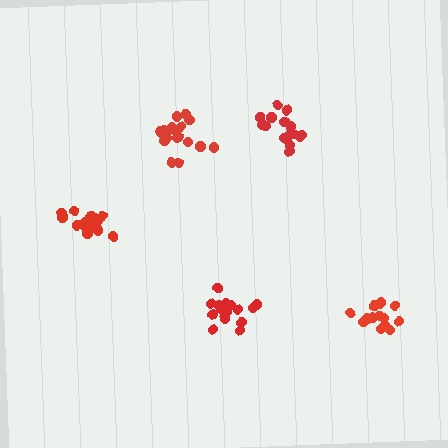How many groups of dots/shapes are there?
There are 5 groups.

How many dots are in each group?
Group 1: 16 dots, Group 2: 17 dots, Group 3: 15 dots, Group 4: 19 dots, Group 5: 19 dots (86 total).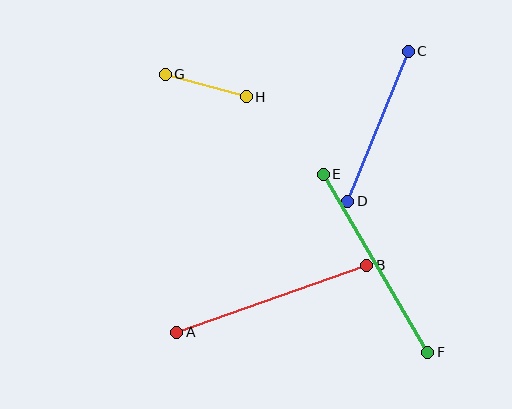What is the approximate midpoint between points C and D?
The midpoint is at approximately (378, 126) pixels.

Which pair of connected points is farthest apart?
Points E and F are farthest apart.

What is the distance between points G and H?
The distance is approximately 84 pixels.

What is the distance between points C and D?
The distance is approximately 162 pixels.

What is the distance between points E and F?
The distance is approximately 207 pixels.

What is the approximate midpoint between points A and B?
The midpoint is at approximately (272, 299) pixels.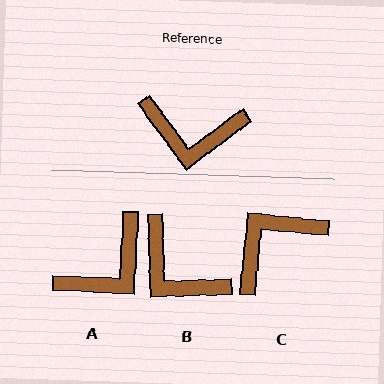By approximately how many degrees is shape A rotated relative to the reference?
Approximately 50 degrees counter-clockwise.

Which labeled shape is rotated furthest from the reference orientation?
C, about 132 degrees away.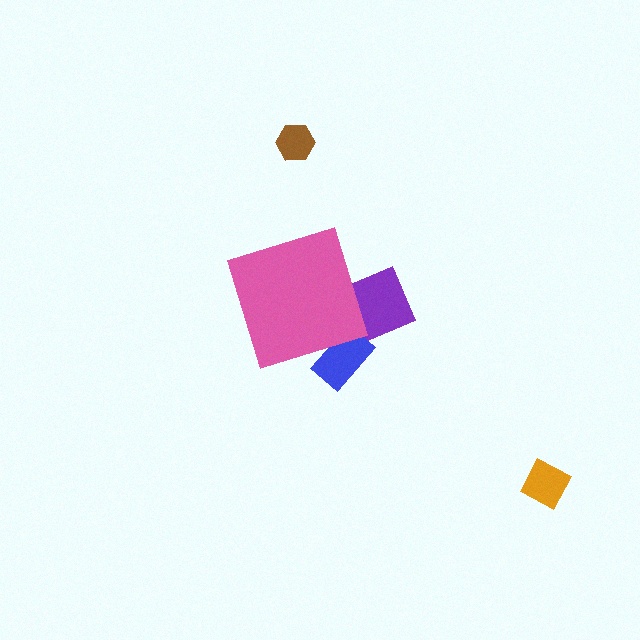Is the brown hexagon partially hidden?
No, the brown hexagon is fully visible.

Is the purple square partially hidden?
Yes, the purple square is partially hidden behind the pink diamond.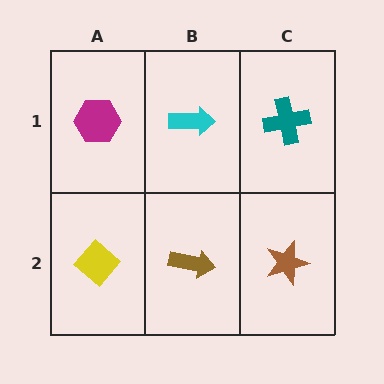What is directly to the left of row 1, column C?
A cyan arrow.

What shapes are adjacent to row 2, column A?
A magenta hexagon (row 1, column A), a brown arrow (row 2, column B).